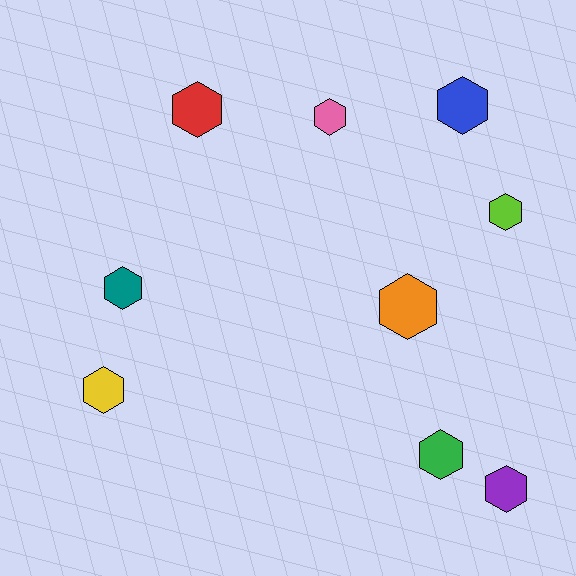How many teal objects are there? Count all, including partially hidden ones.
There is 1 teal object.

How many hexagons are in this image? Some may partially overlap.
There are 9 hexagons.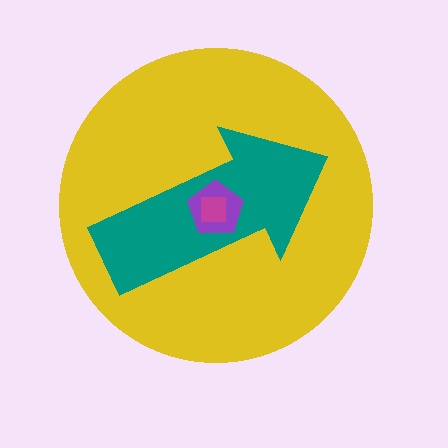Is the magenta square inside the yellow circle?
Yes.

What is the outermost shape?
The yellow circle.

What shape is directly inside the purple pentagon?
The magenta square.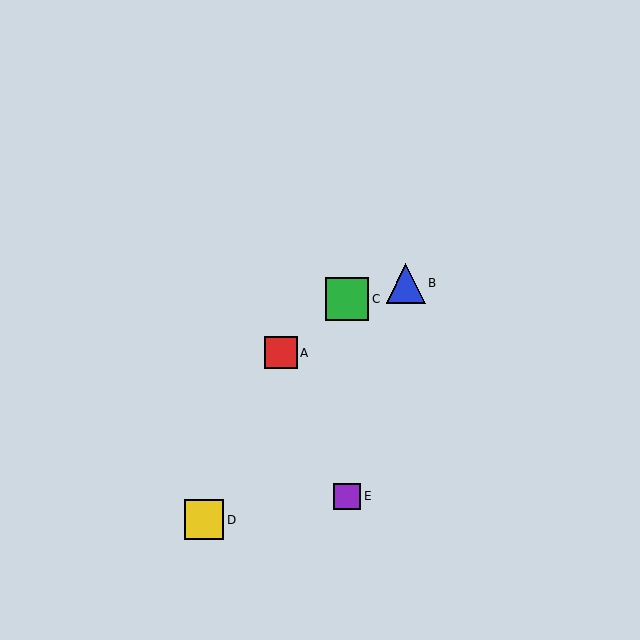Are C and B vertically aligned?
No, C is at x≈347 and B is at x≈406.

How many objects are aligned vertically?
2 objects (C, E) are aligned vertically.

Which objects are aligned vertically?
Objects C, E are aligned vertically.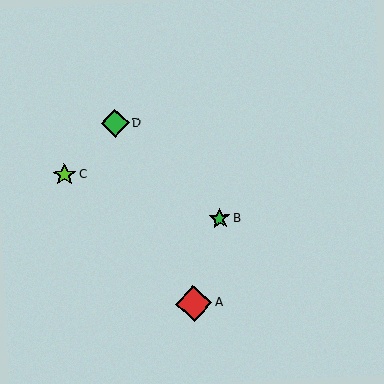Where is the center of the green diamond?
The center of the green diamond is at (115, 123).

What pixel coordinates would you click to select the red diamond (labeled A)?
Click at (194, 303) to select the red diamond A.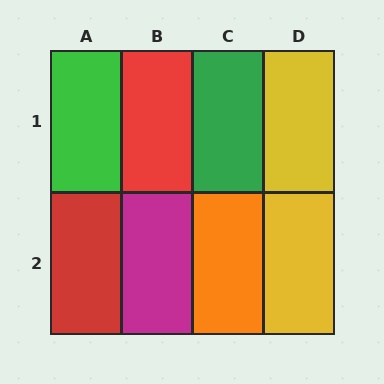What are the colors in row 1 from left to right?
Green, red, green, yellow.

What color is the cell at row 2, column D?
Yellow.